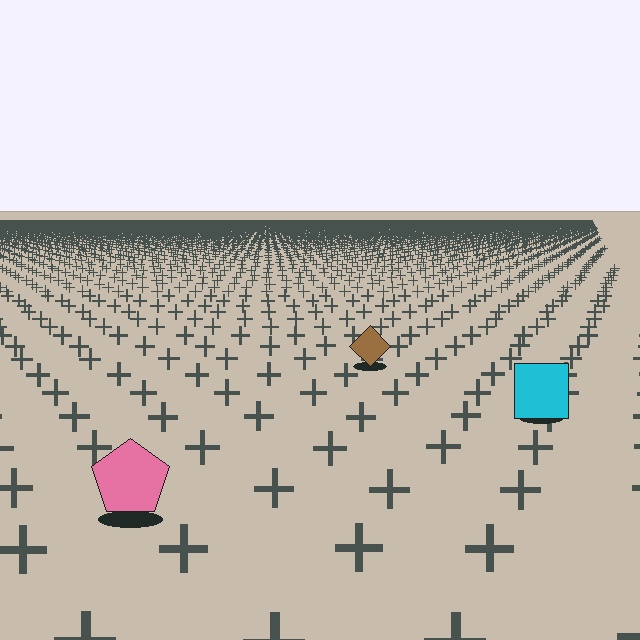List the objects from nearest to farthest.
From nearest to farthest: the pink pentagon, the cyan square, the brown diamond.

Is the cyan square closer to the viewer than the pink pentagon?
No. The pink pentagon is closer — you can tell from the texture gradient: the ground texture is coarser near it.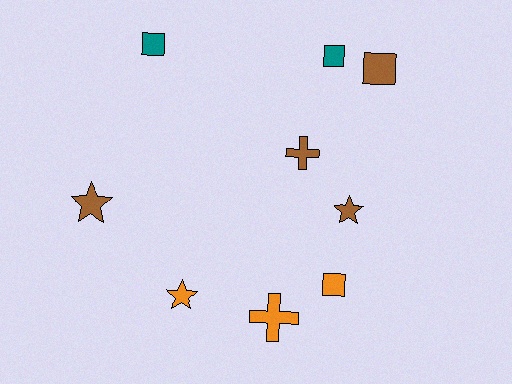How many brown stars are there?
There are 2 brown stars.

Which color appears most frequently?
Brown, with 4 objects.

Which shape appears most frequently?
Square, with 4 objects.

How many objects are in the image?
There are 9 objects.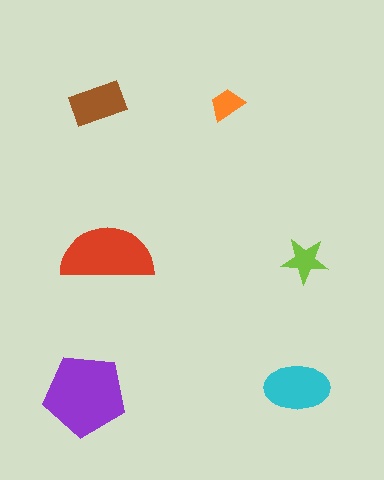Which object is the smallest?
The orange trapezoid.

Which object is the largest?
The purple pentagon.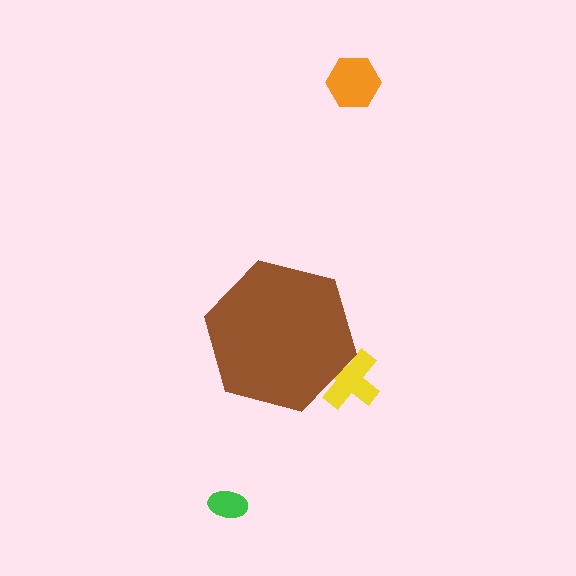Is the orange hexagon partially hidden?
No, the orange hexagon is fully visible.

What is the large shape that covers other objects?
A brown hexagon.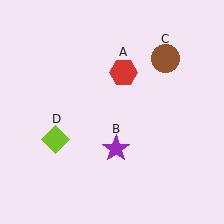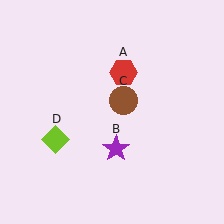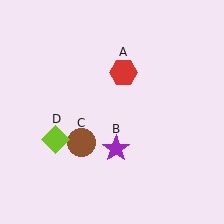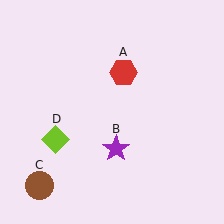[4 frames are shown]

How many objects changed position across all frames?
1 object changed position: brown circle (object C).